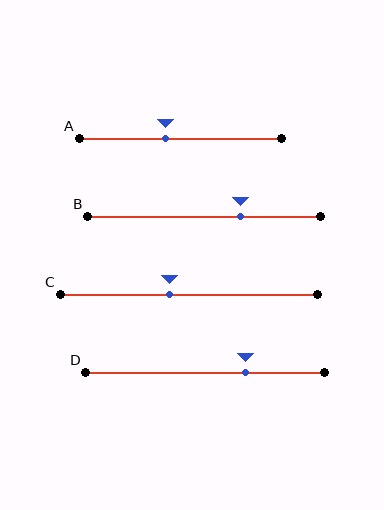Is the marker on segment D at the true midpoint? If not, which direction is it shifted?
No, the marker on segment D is shifted to the right by about 17% of the segment length.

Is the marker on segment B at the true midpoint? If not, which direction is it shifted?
No, the marker on segment B is shifted to the right by about 16% of the segment length.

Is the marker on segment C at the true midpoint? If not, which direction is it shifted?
No, the marker on segment C is shifted to the left by about 7% of the segment length.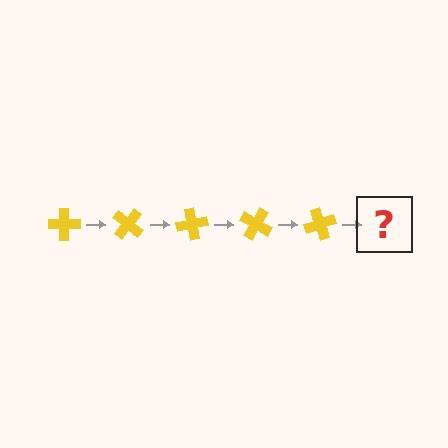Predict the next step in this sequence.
The next step is a yellow cross rotated 200 degrees.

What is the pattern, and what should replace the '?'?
The pattern is that the cross rotates 40 degrees each step. The '?' should be a yellow cross rotated 200 degrees.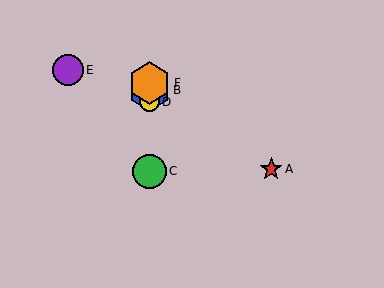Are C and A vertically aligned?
No, C is at x≈149 and A is at x≈271.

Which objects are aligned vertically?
Objects B, C, D, F are aligned vertically.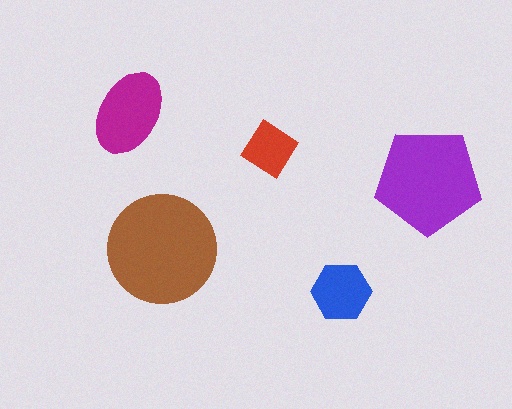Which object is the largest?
The brown circle.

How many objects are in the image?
There are 5 objects in the image.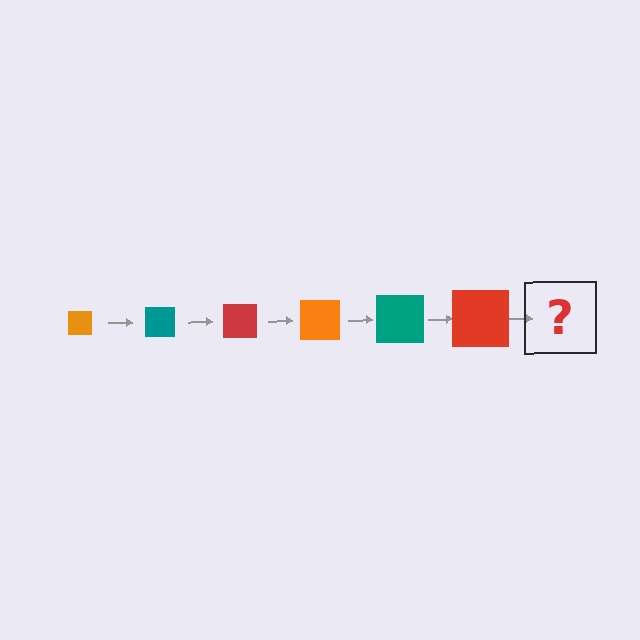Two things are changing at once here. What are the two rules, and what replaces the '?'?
The two rules are that the square grows larger each step and the color cycles through orange, teal, and red. The '?' should be an orange square, larger than the previous one.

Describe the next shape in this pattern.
It should be an orange square, larger than the previous one.